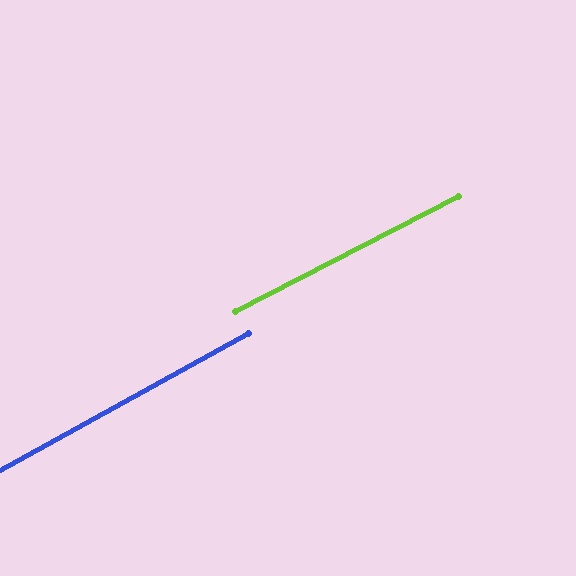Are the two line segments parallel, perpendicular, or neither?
Parallel — their directions differ by only 1.6°.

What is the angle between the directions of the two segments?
Approximately 2 degrees.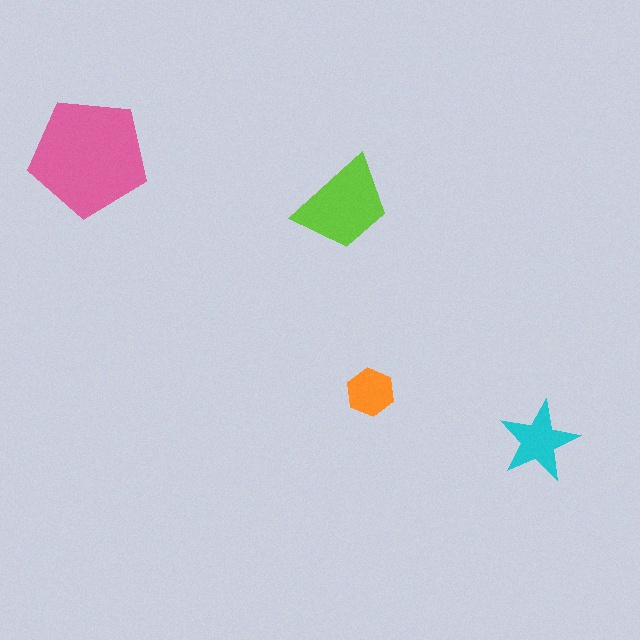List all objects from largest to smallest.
The pink pentagon, the lime trapezoid, the cyan star, the orange hexagon.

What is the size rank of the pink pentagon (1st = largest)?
1st.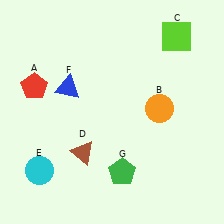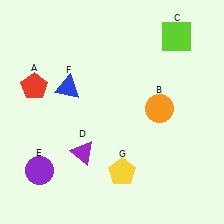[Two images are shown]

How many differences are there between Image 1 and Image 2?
There are 3 differences between the two images.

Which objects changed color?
D changed from brown to purple. E changed from cyan to purple. G changed from green to yellow.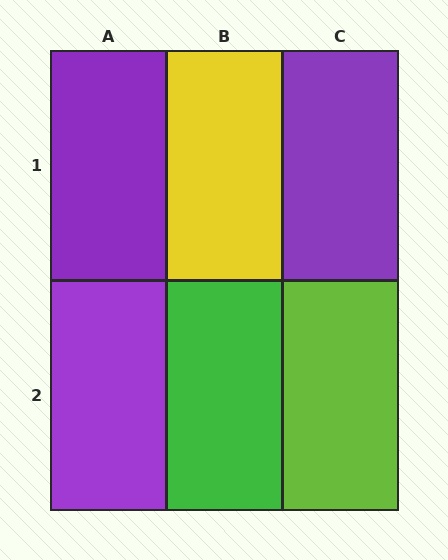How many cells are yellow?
1 cell is yellow.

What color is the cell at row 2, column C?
Lime.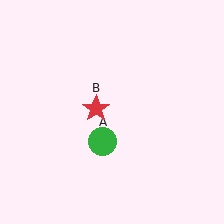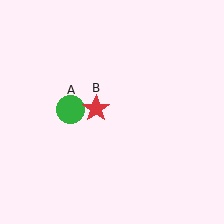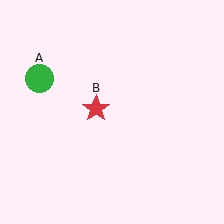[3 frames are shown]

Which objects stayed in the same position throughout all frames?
Red star (object B) remained stationary.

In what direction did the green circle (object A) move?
The green circle (object A) moved up and to the left.